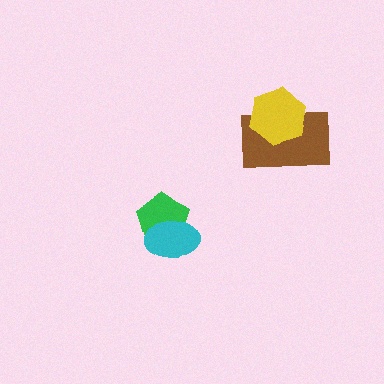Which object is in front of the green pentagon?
The cyan ellipse is in front of the green pentagon.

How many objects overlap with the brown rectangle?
1 object overlaps with the brown rectangle.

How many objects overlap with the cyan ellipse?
1 object overlaps with the cyan ellipse.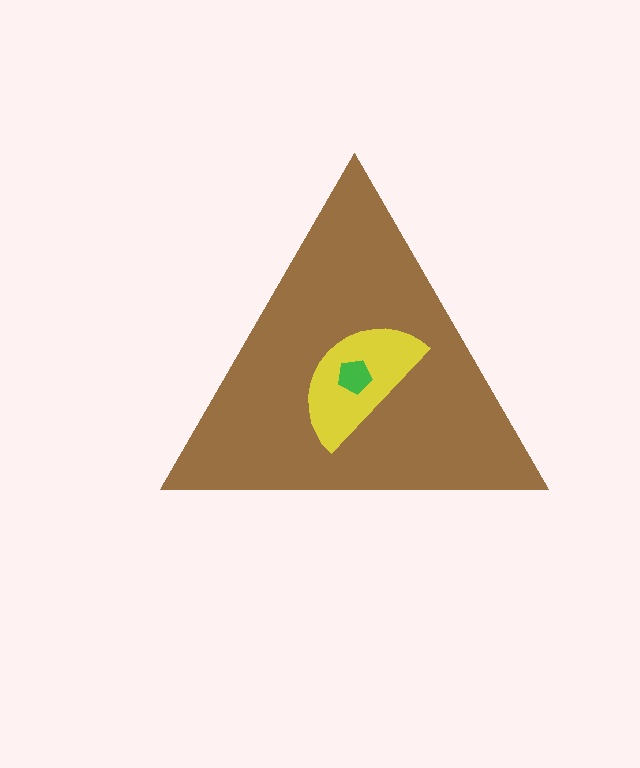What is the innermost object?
The green pentagon.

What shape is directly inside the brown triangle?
The yellow semicircle.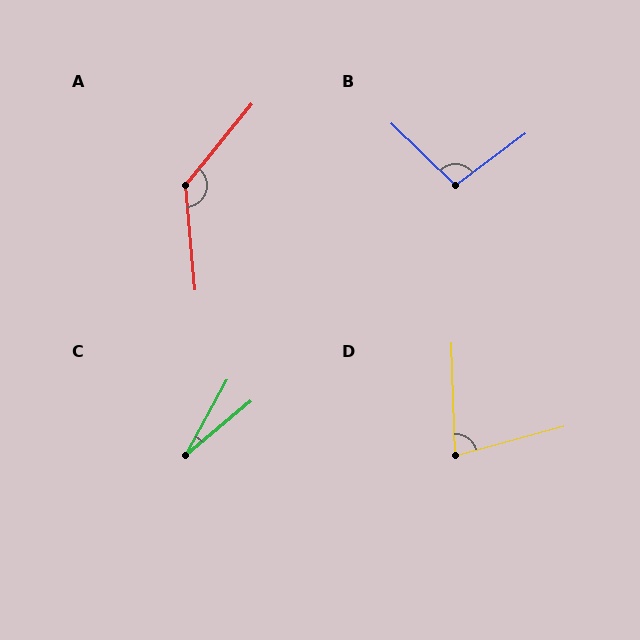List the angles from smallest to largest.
C (22°), D (77°), B (99°), A (136°).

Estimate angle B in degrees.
Approximately 99 degrees.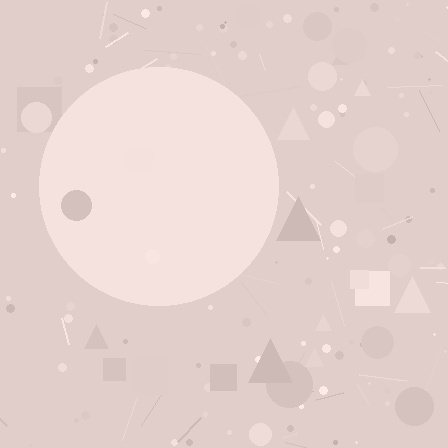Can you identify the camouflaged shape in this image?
The camouflaged shape is a circle.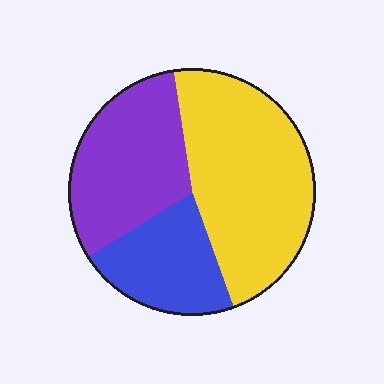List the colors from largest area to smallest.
From largest to smallest: yellow, purple, blue.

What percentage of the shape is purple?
Purple takes up between a quarter and a half of the shape.